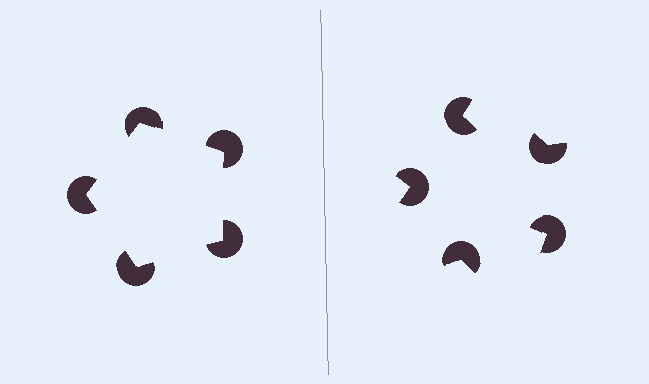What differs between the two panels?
The pac-man discs are positioned identically on both sides; only the wedge orientations differ. On the left they align to a pentagon; on the right they are misaligned.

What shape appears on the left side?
An illusory pentagon.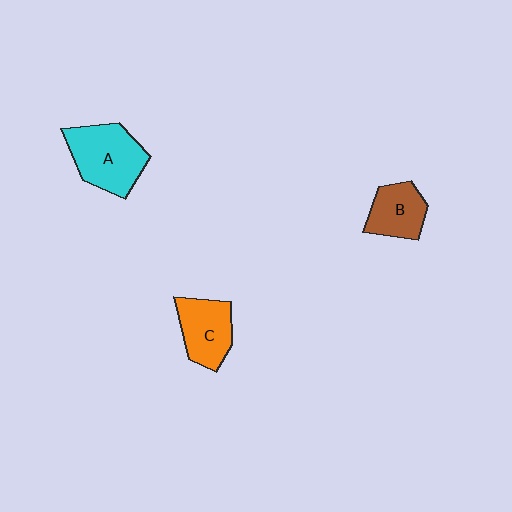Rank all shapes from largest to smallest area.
From largest to smallest: A (cyan), C (orange), B (brown).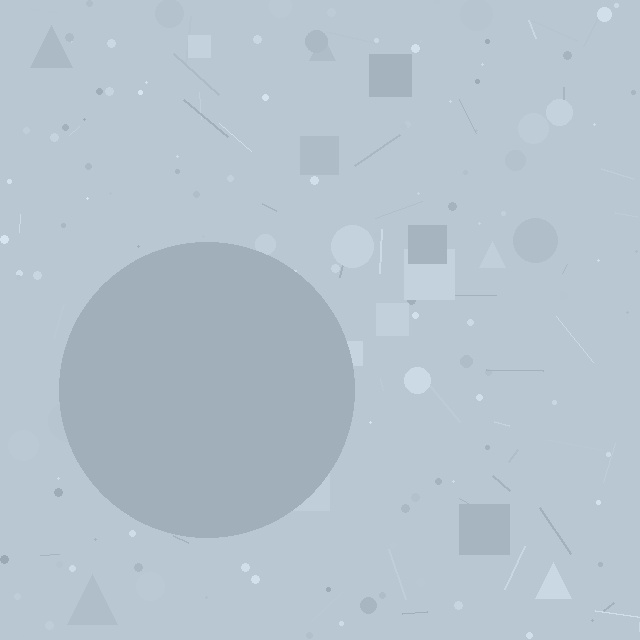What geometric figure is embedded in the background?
A circle is embedded in the background.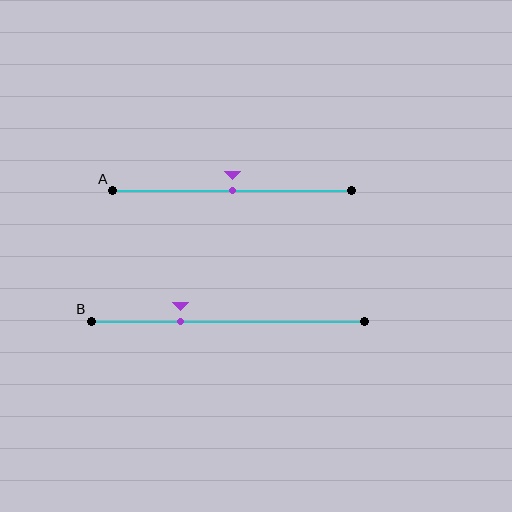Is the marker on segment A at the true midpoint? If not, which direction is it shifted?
Yes, the marker on segment A is at the true midpoint.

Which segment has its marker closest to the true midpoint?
Segment A has its marker closest to the true midpoint.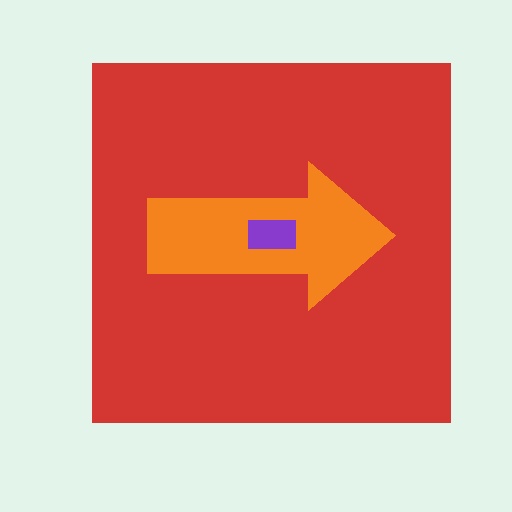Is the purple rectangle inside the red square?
Yes.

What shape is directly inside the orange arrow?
The purple rectangle.